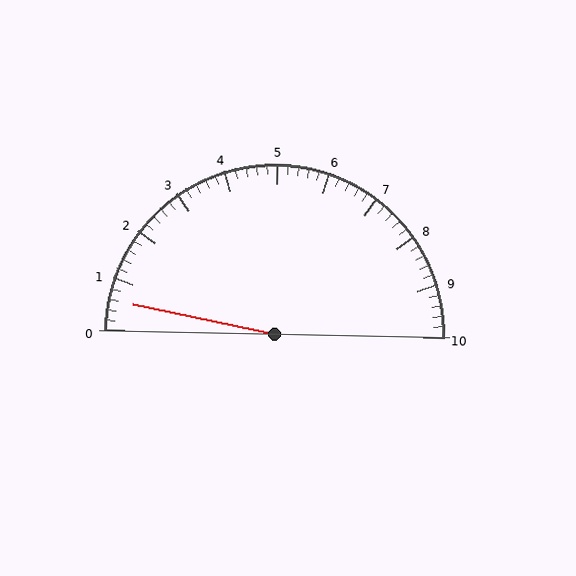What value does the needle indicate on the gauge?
The needle indicates approximately 0.6.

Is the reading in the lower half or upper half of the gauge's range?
The reading is in the lower half of the range (0 to 10).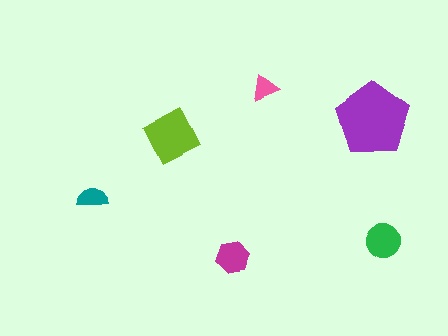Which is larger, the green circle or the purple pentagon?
The purple pentagon.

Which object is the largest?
The purple pentagon.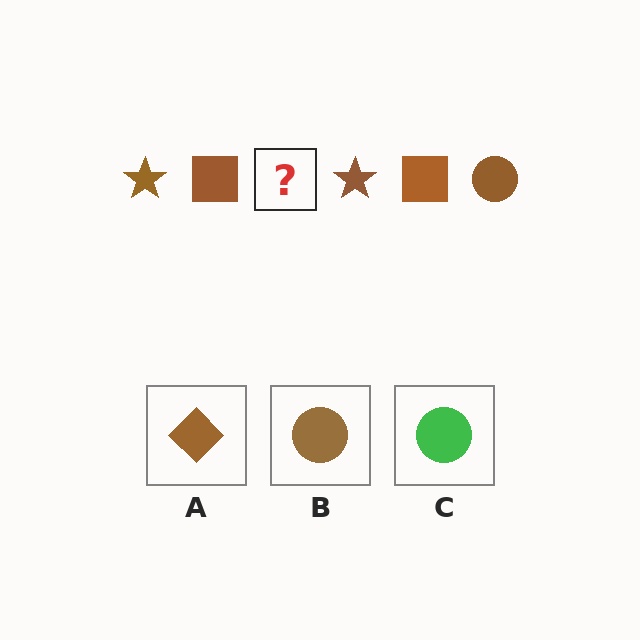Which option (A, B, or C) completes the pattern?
B.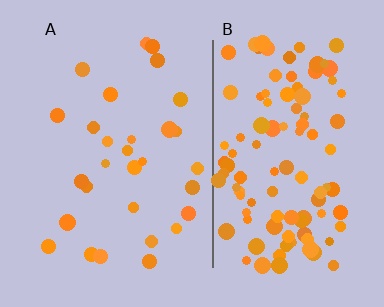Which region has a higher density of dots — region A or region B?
B (the right).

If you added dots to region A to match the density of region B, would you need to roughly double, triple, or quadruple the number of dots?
Approximately quadruple.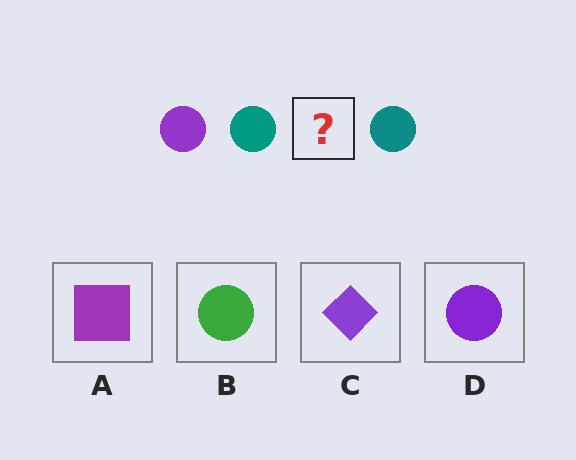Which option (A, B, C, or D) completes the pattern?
D.